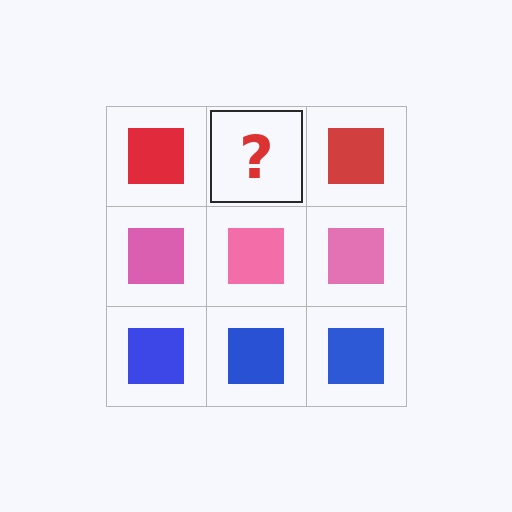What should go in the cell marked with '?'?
The missing cell should contain a red square.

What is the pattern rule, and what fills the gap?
The rule is that each row has a consistent color. The gap should be filled with a red square.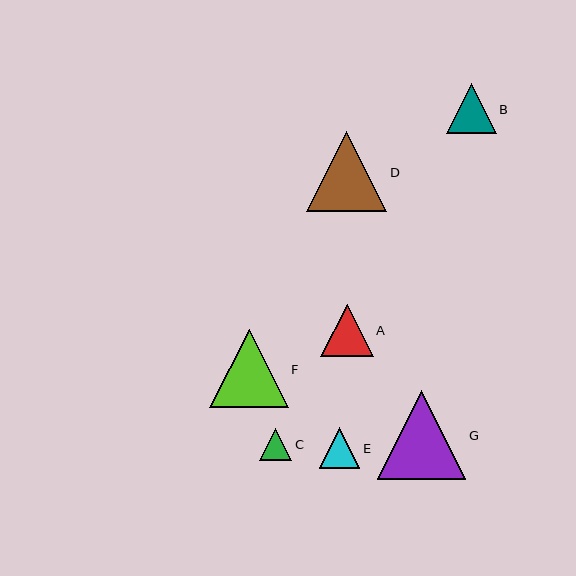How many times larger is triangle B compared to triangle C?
Triangle B is approximately 1.5 times the size of triangle C.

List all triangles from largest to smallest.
From largest to smallest: G, D, F, A, B, E, C.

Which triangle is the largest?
Triangle G is the largest with a size of approximately 88 pixels.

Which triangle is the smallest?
Triangle C is the smallest with a size of approximately 32 pixels.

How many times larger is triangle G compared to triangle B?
Triangle G is approximately 1.8 times the size of triangle B.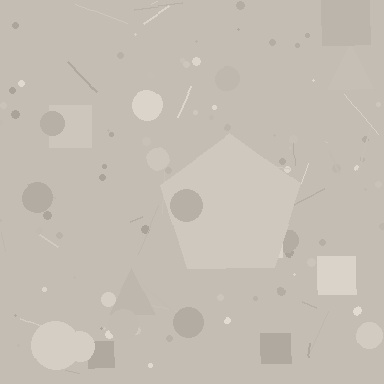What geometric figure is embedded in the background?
A pentagon is embedded in the background.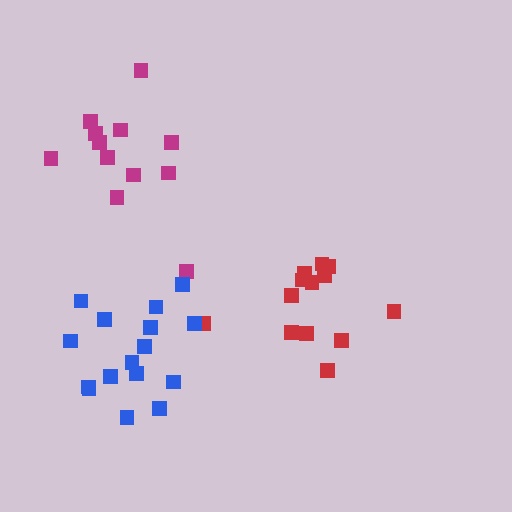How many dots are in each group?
Group 1: 13 dots, Group 2: 12 dots, Group 3: 16 dots (41 total).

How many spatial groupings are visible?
There are 3 spatial groupings.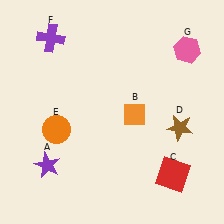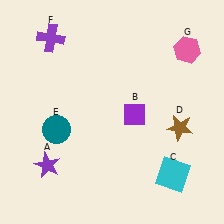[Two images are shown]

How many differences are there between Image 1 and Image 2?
There are 3 differences between the two images.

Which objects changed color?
B changed from orange to purple. C changed from red to cyan. E changed from orange to teal.